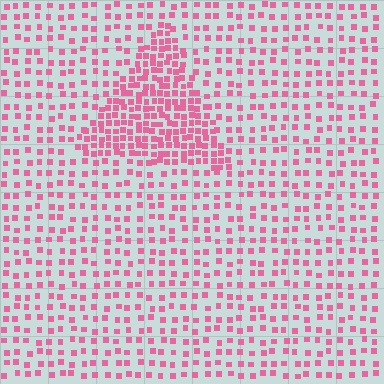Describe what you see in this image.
The image contains small pink elements arranged at two different densities. A triangle-shaped region is visible where the elements are more densely packed than the surrounding area.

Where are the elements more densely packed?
The elements are more densely packed inside the triangle boundary.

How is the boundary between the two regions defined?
The boundary is defined by a change in element density (approximately 2.2x ratio). All elements are the same color, size, and shape.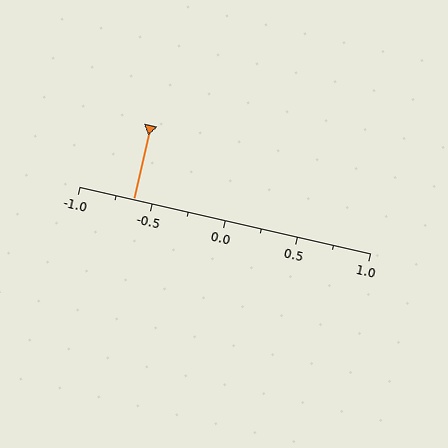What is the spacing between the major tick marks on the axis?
The major ticks are spaced 0.5 apart.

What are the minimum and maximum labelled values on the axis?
The axis runs from -1.0 to 1.0.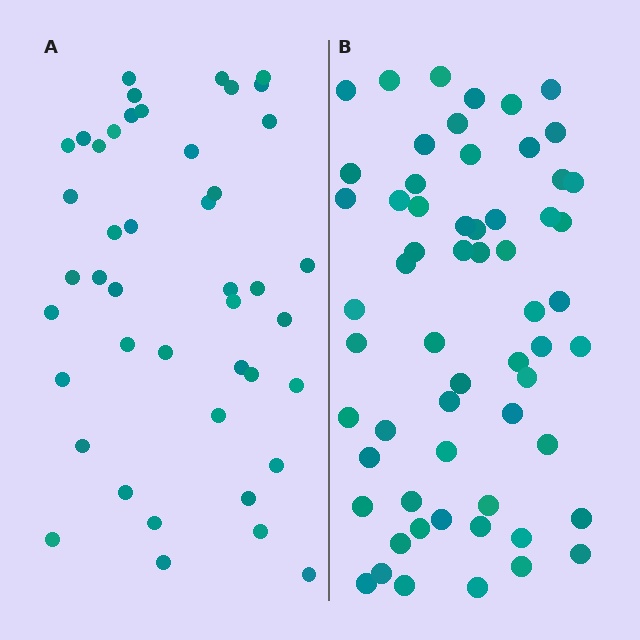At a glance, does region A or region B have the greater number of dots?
Region B (the right region) has more dots.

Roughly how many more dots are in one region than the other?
Region B has approximately 15 more dots than region A.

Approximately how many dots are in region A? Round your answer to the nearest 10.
About 40 dots. (The exact count is 44, which rounds to 40.)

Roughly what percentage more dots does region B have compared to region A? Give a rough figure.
About 35% more.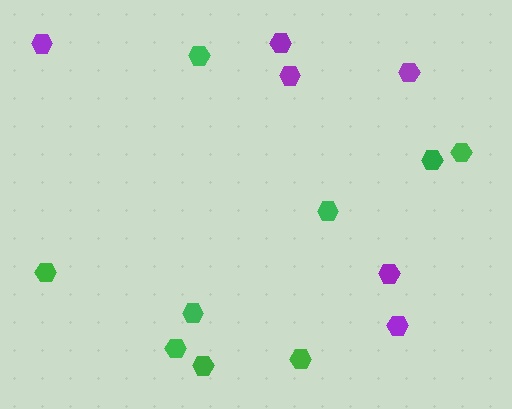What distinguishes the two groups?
There are 2 groups: one group of purple hexagons (6) and one group of green hexagons (9).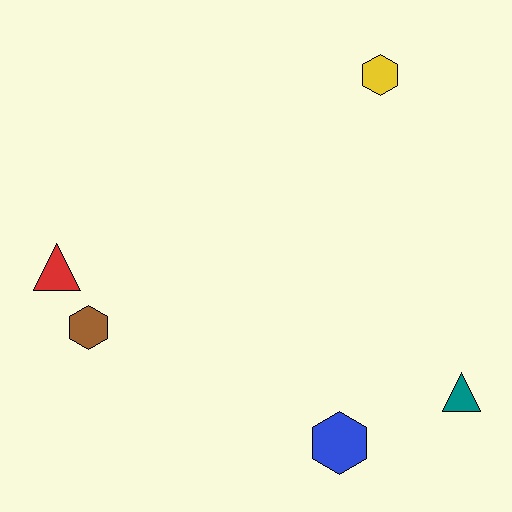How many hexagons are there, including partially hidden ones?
There are 3 hexagons.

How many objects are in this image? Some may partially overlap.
There are 5 objects.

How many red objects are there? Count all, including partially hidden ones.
There is 1 red object.